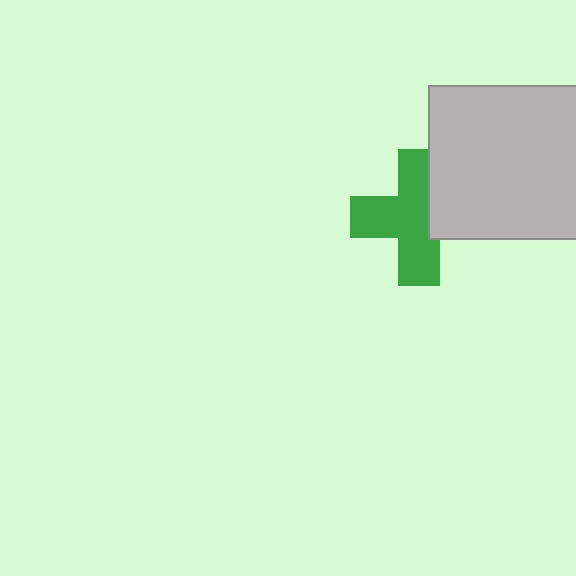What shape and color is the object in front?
The object in front is a light gray square.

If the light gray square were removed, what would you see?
You would see the complete green cross.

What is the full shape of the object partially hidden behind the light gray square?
The partially hidden object is a green cross.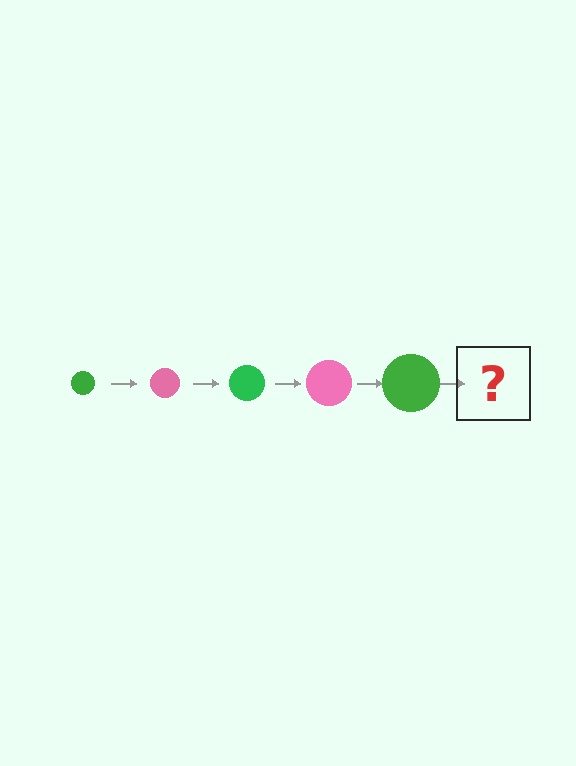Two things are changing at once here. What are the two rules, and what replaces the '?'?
The two rules are that the circle grows larger each step and the color cycles through green and pink. The '?' should be a pink circle, larger than the previous one.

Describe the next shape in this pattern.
It should be a pink circle, larger than the previous one.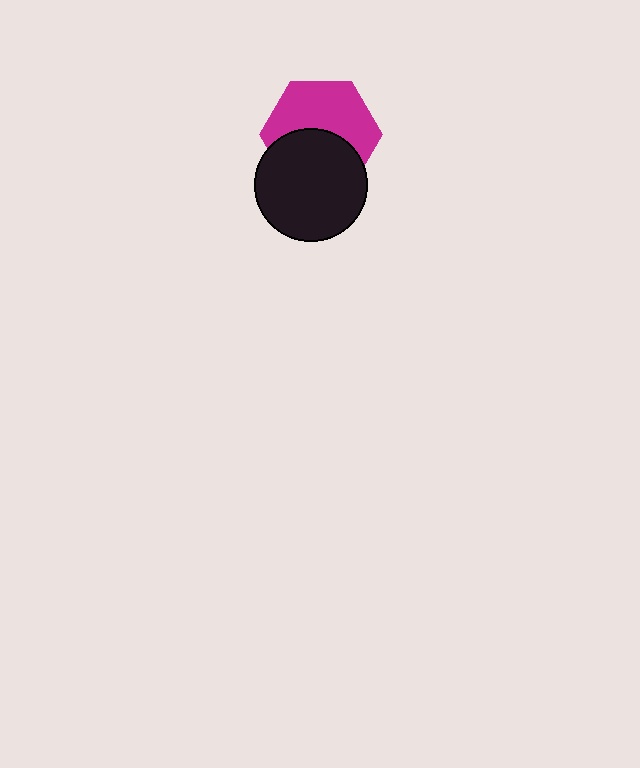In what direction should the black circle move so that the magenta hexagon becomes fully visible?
The black circle should move down. That is the shortest direction to clear the overlap and leave the magenta hexagon fully visible.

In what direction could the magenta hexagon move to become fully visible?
The magenta hexagon could move up. That would shift it out from behind the black circle entirely.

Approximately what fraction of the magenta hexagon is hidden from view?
Roughly 45% of the magenta hexagon is hidden behind the black circle.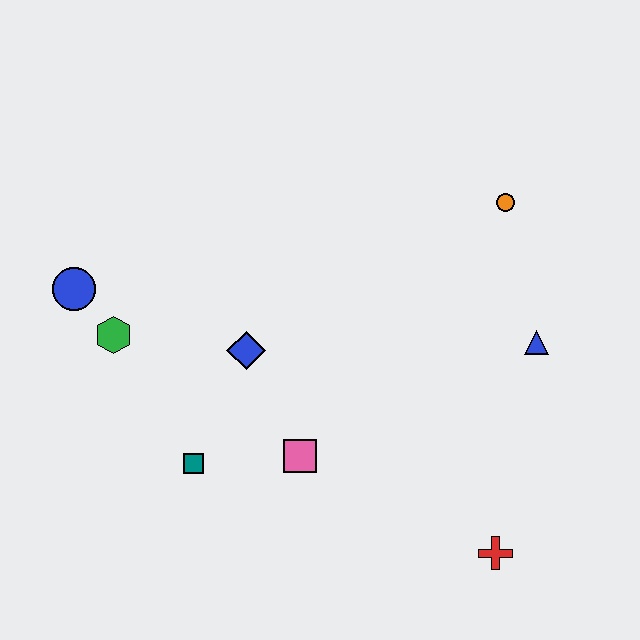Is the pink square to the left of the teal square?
No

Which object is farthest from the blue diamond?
The red cross is farthest from the blue diamond.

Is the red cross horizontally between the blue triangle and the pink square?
Yes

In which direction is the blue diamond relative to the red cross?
The blue diamond is to the left of the red cross.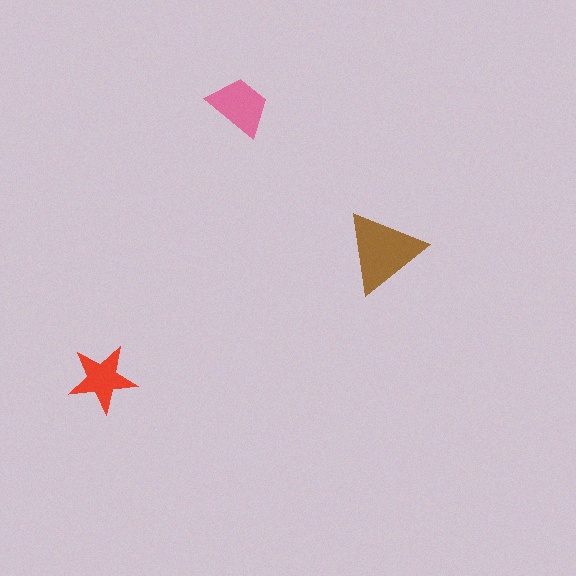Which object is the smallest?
The red star.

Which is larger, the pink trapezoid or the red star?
The pink trapezoid.